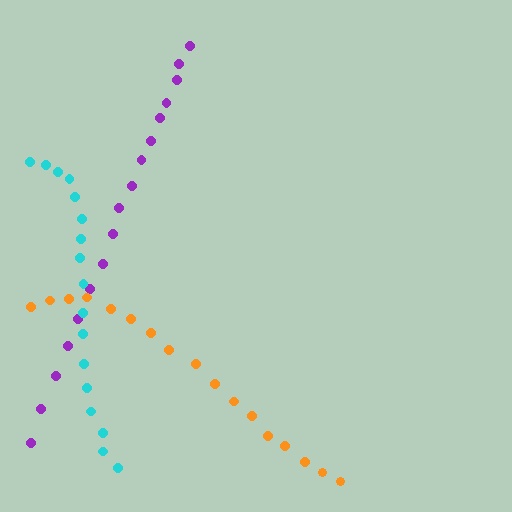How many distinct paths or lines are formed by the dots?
There are 3 distinct paths.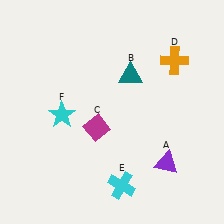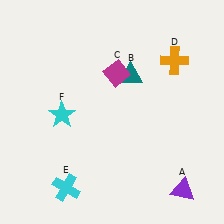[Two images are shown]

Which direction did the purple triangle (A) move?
The purple triangle (A) moved down.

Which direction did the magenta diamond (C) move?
The magenta diamond (C) moved up.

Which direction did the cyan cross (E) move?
The cyan cross (E) moved left.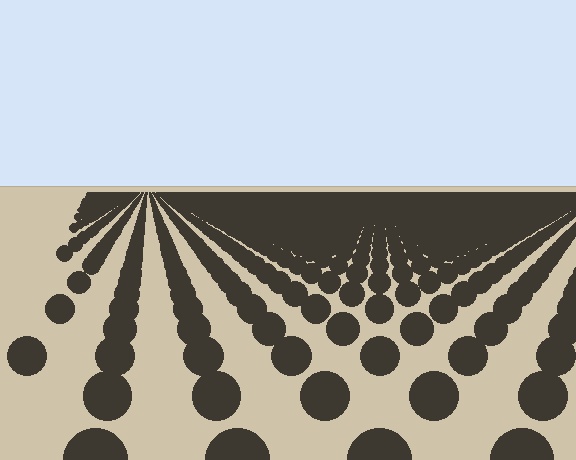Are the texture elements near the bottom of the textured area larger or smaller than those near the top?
Larger. Near the bottom, elements are closer to the viewer and appear at a bigger on-screen size.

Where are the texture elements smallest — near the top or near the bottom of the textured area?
Near the top.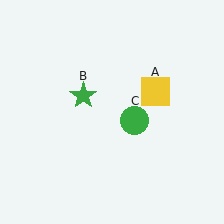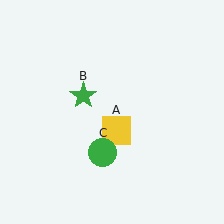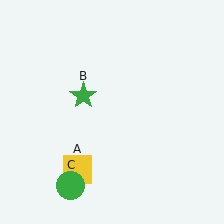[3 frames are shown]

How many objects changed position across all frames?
2 objects changed position: yellow square (object A), green circle (object C).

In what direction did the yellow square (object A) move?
The yellow square (object A) moved down and to the left.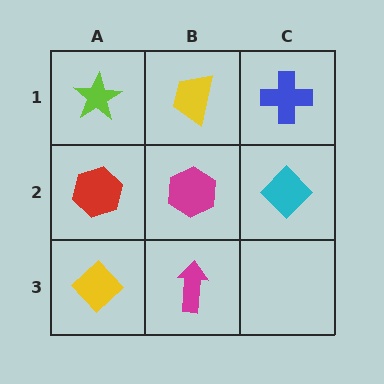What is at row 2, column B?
A magenta hexagon.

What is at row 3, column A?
A yellow diamond.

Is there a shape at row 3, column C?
No, that cell is empty.